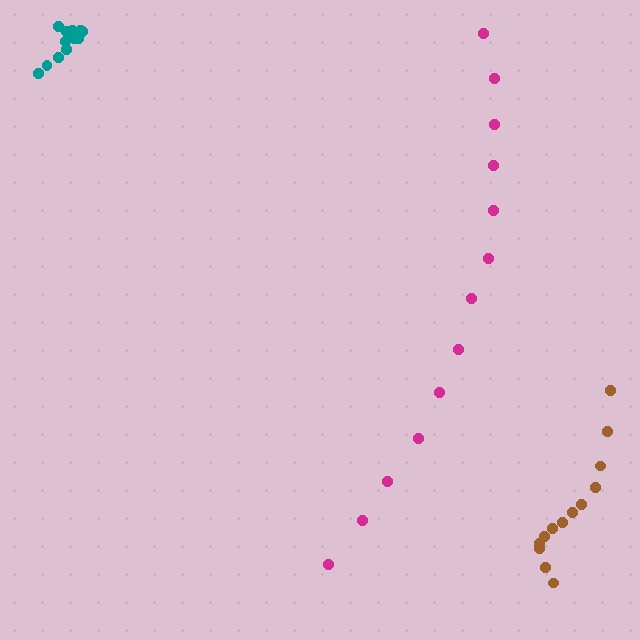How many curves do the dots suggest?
There are 3 distinct paths.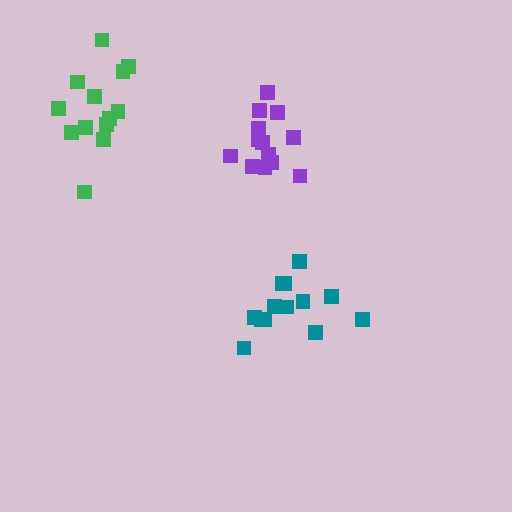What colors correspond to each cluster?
The clusters are colored: teal, purple, green.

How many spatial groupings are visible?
There are 3 spatial groupings.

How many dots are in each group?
Group 1: 13 dots, Group 2: 13 dots, Group 3: 13 dots (39 total).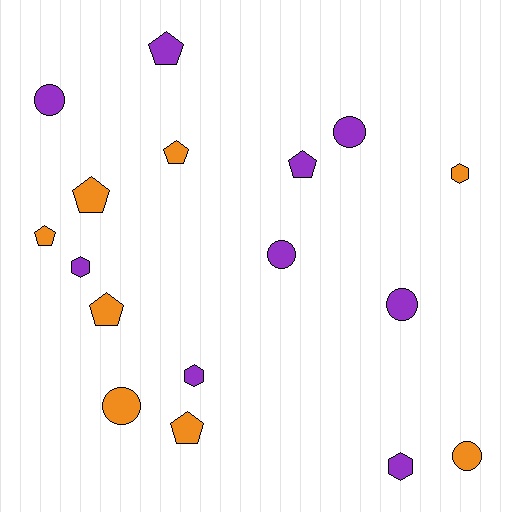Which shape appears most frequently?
Pentagon, with 7 objects.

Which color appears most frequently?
Purple, with 9 objects.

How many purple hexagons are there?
There are 3 purple hexagons.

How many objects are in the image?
There are 17 objects.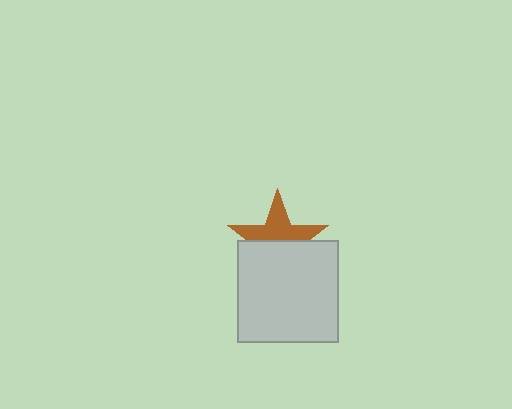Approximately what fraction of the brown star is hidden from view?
Roughly 50% of the brown star is hidden behind the light gray rectangle.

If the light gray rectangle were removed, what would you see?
You would see the complete brown star.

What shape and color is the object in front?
The object in front is a light gray rectangle.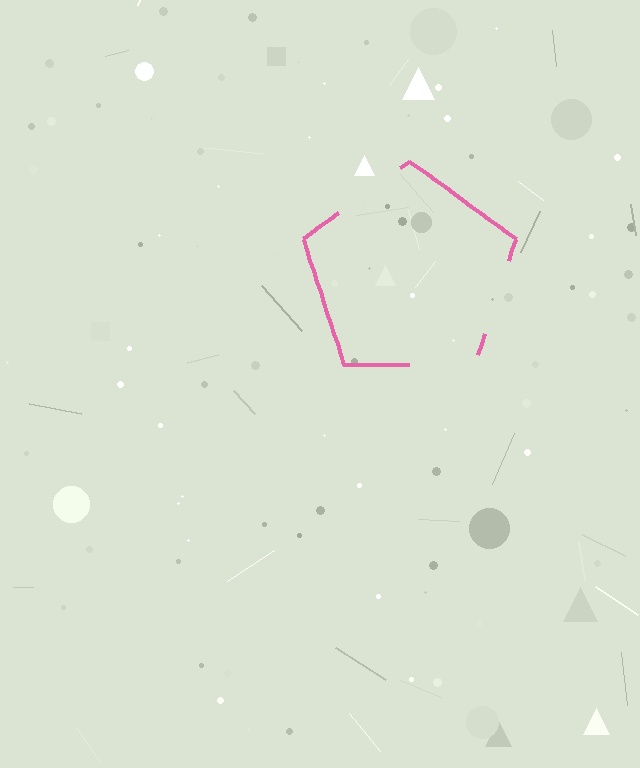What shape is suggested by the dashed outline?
The dashed outline suggests a pentagon.